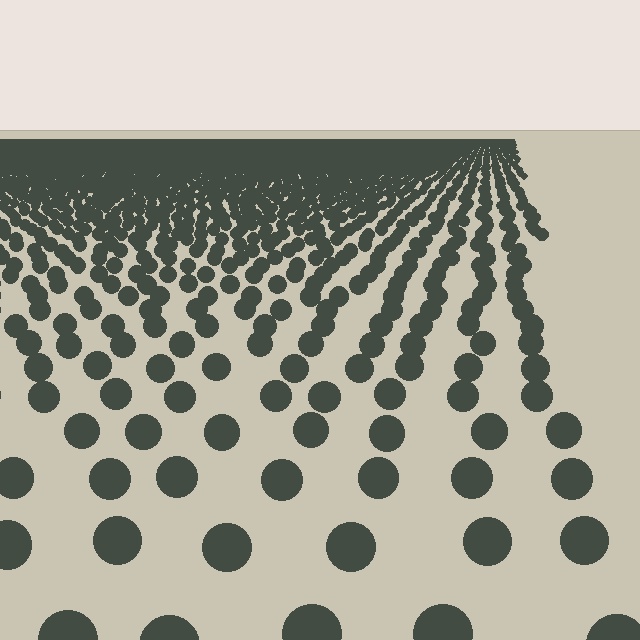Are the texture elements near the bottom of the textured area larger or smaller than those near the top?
Larger. Near the bottom, elements are closer to the viewer and appear at a bigger on-screen size.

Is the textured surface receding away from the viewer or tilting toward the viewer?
The surface is receding away from the viewer. Texture elements get smaller and denser toward the top.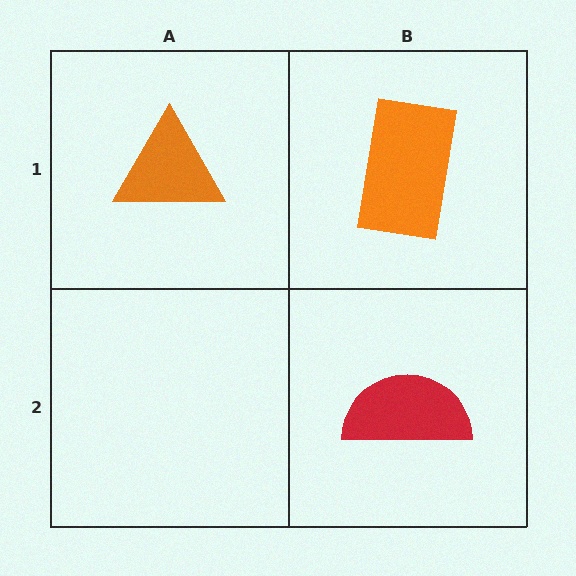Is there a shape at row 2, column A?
No, that cell is empty.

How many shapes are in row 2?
1 shape.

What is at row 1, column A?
An orange triangle.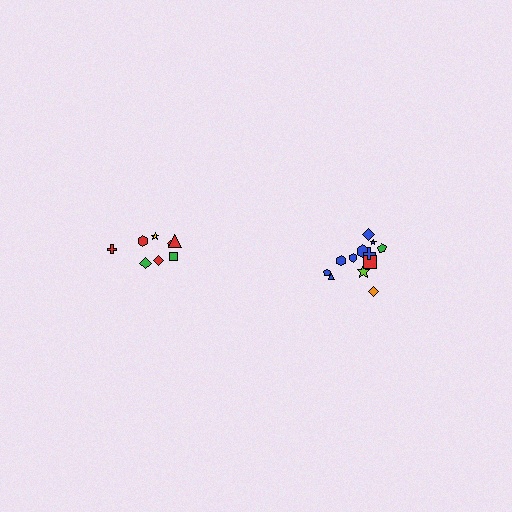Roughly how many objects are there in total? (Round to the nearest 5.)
Roughly 20 objects in total.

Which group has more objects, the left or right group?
The right group.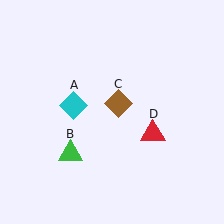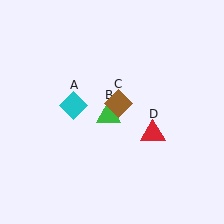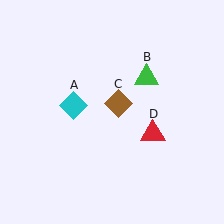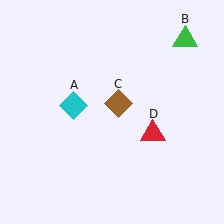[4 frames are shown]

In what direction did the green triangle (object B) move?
The green triangle (object B) moved up and to the right.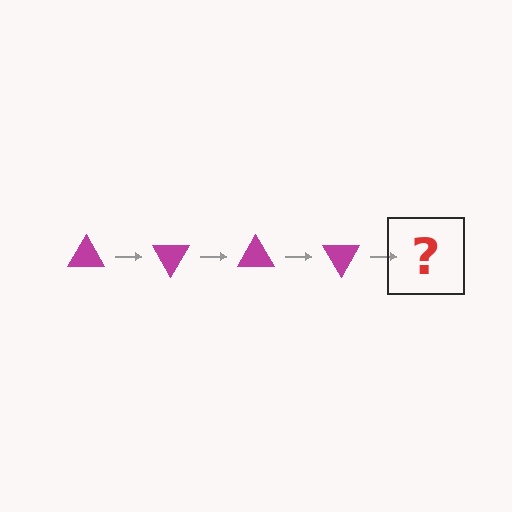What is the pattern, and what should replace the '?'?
The pattern is that the triangle rotates 60 degrees each step. The '?' should be a magenta triangle rotated 240 degrees.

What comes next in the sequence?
The next element should be a magenta triangle rotated 240 degrees.